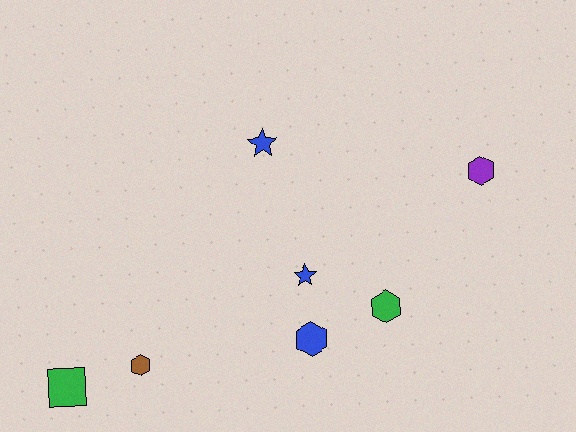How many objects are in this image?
There are 7 objects.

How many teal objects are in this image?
There are no teal objects.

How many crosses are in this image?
There are no crosses.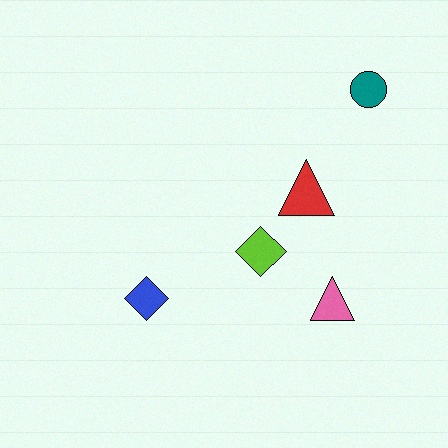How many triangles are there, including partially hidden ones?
There are 2 triangles.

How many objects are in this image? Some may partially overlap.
There are 5 objects.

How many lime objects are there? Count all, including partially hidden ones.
There is 1 lime object.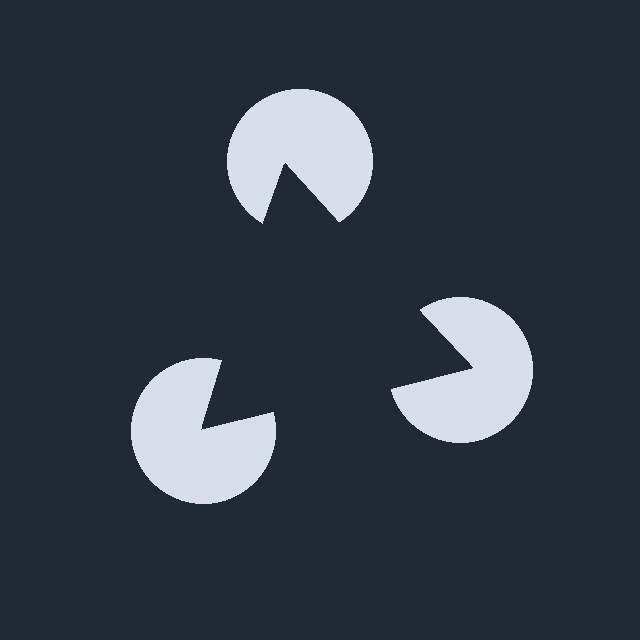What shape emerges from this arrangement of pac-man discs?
An illusory triangle — its edges are inferred from the aligned wedge cuts in the pac-man discs, not physically drawn.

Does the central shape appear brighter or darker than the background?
It typically appears slightly darker than the background, even though no actual brightness change is drawn.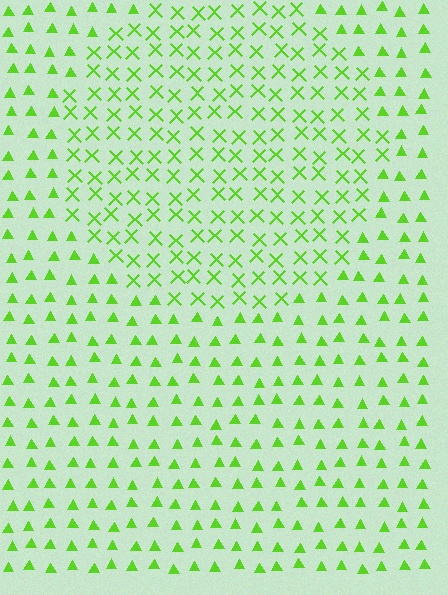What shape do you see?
I see a circle.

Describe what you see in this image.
The image is filled with small lime elements arranged in a uniform grid. A circle-shaped region contains X marks, while the surrounding area contains triangles. The boundary is defined purely by the change in element shape.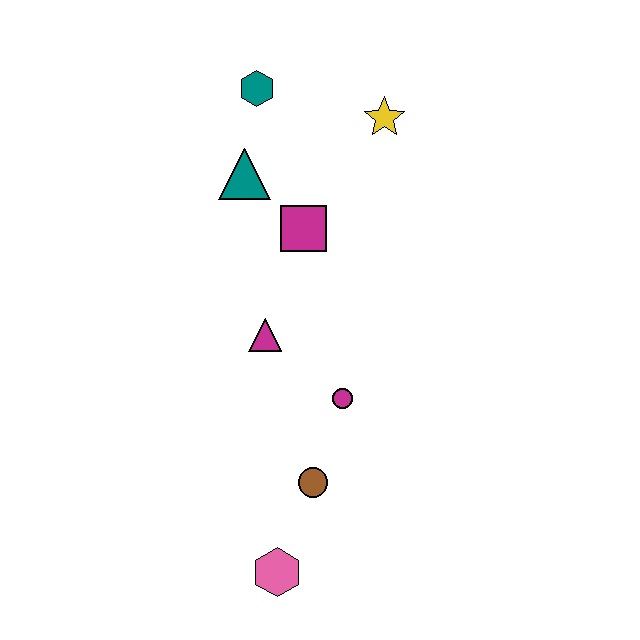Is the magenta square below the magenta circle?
No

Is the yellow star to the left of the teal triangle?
No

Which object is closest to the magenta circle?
The brown circle is closest to the magenta circle.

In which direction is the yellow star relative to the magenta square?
The yellow star is above the magenta square.